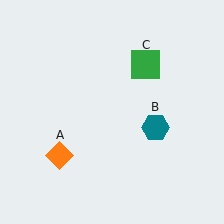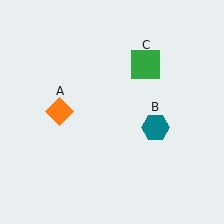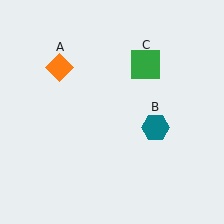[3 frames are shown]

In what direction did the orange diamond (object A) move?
The orange diamond (object A) moved up.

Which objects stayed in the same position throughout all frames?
Teal hexagon (object B) and green square (object C) remained stationary.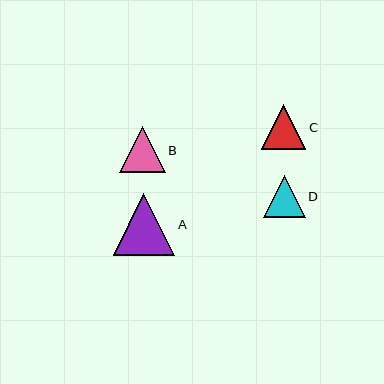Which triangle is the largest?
Triangle A is the largest with a size of approximately 61 pixels.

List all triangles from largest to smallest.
From largest to smallest: A, B, C, D.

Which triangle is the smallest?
Triangle D is the smallest with a size of approximately 42 pixels.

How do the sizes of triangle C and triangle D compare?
Triangle C and triangle D are approximately the same size.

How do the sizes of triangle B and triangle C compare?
Triangle B and triangle C are approximately the same size.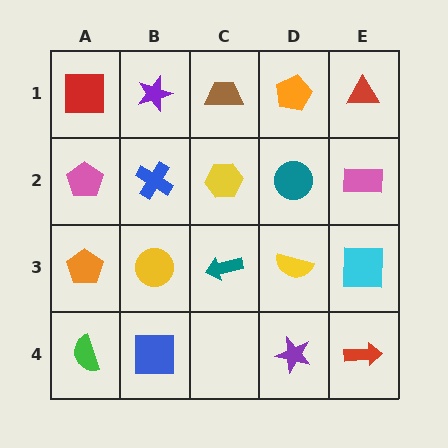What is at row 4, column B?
A blue square.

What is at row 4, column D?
A purple star.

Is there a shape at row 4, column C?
No, that cell is empty.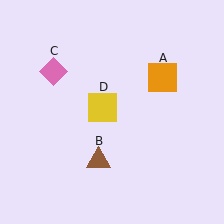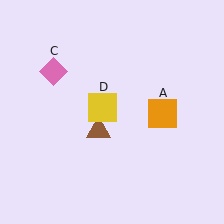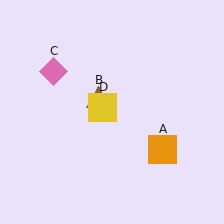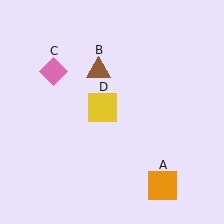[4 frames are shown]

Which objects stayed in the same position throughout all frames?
Pink diamond (object C) and yellow square (object D) remained stationary.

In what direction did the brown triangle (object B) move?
The brown triangle (object B) moved up.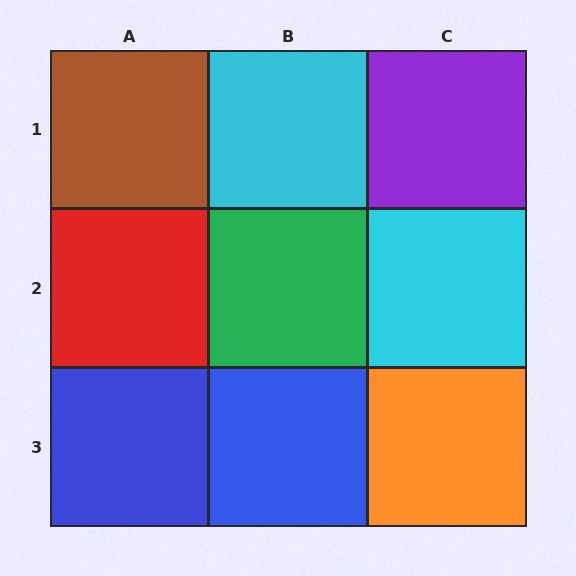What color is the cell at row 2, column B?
Green.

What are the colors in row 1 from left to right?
Brown, cyan, purple.